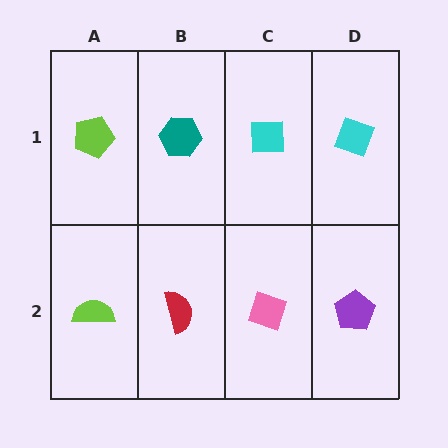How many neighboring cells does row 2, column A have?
2.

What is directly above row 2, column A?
A lime pentagon.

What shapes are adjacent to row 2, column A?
A lime pentagon (row 1, column A), a red semicircle (row 2, column B).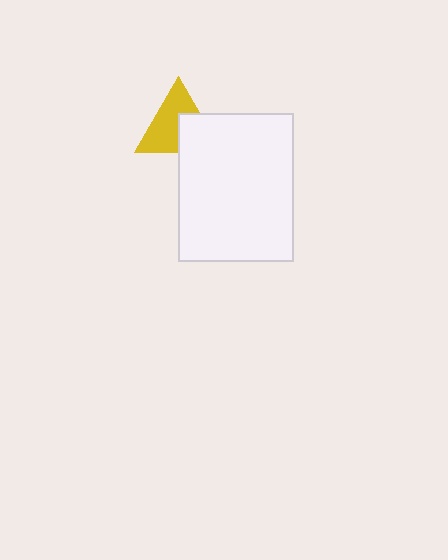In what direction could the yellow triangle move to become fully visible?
The yellow triangle could move toward the upper-left. That would shift it out from behind the white rectangle entirely.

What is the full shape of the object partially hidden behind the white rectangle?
The partially hidden object is a yellow triangle.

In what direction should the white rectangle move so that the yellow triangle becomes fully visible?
The white rectangle should move toward the lower-right. That is the shortest direction to clear the overlap and leave the yellow triangle fully visible.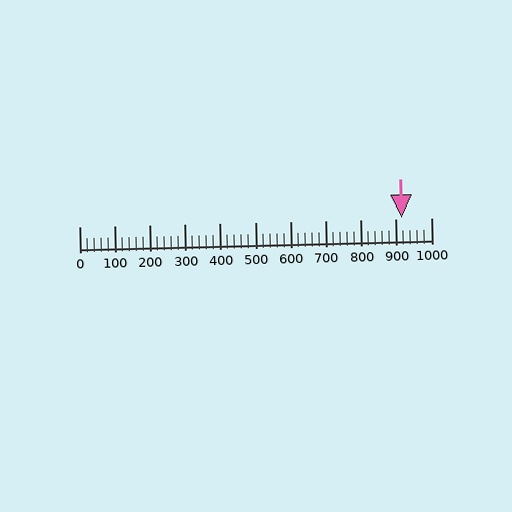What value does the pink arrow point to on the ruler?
The pink arrow points to approximately 917.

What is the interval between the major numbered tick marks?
The major tick marks are spaced 100 units apart.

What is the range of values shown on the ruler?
The ruler shows values from 0 to 1000.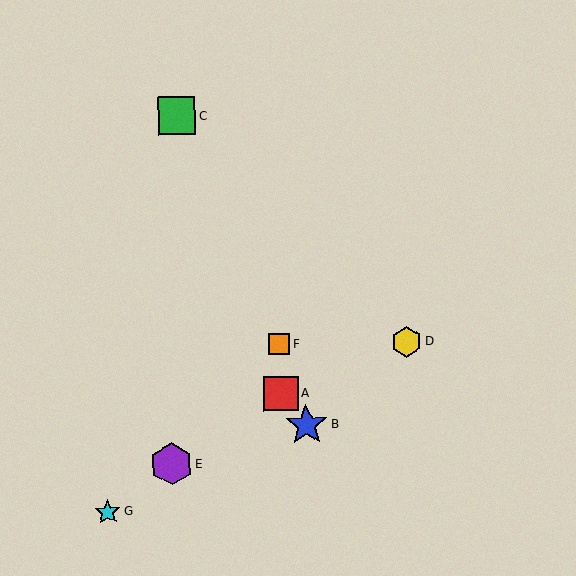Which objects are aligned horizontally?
Objects D, F are aligned horizontally.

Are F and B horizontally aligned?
No, F is at y≈344 and B is at y≈425.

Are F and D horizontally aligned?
Yes, both are at y≈344.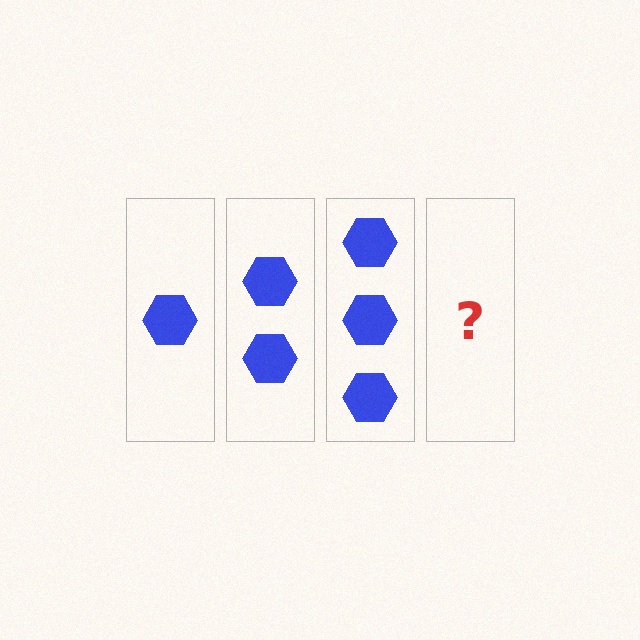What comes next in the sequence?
The next element should be 4 hexagons.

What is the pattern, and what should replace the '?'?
The pattern is that each step adds one more hexagon. The '?' should be 4 hexagons.